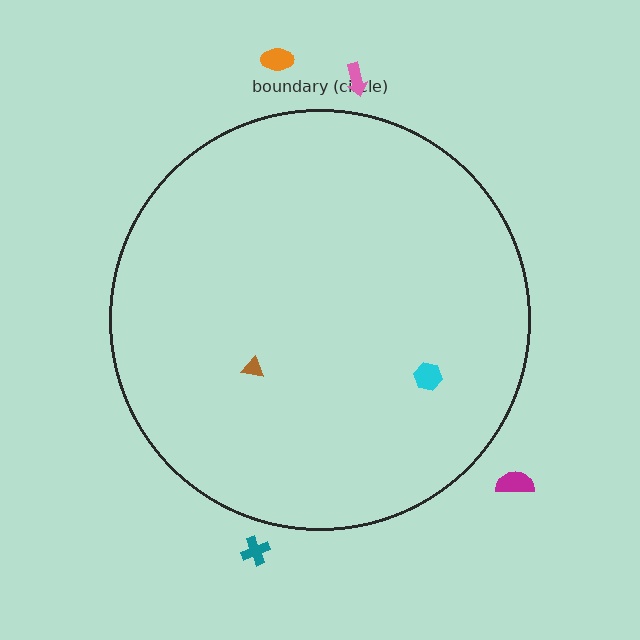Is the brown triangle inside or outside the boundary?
Inside.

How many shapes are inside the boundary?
2 inside, 4 outside.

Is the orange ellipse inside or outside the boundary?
Outside.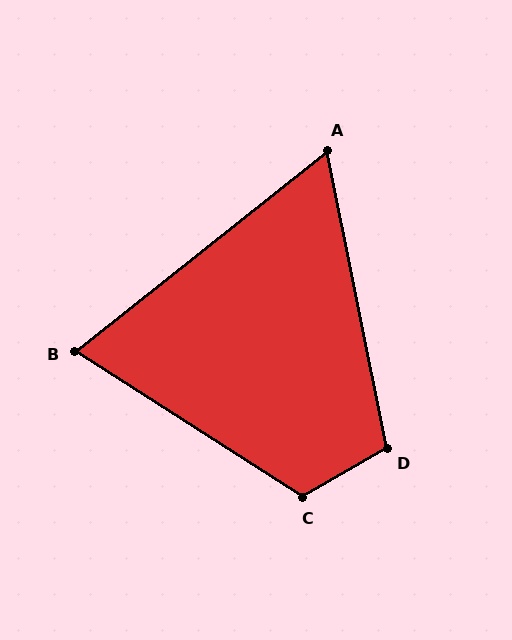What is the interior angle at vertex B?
Approximately 71 degrees (acute).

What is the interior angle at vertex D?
Approximately 109 degrees (obtuse).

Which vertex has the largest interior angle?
C, at approximately 117 degrees.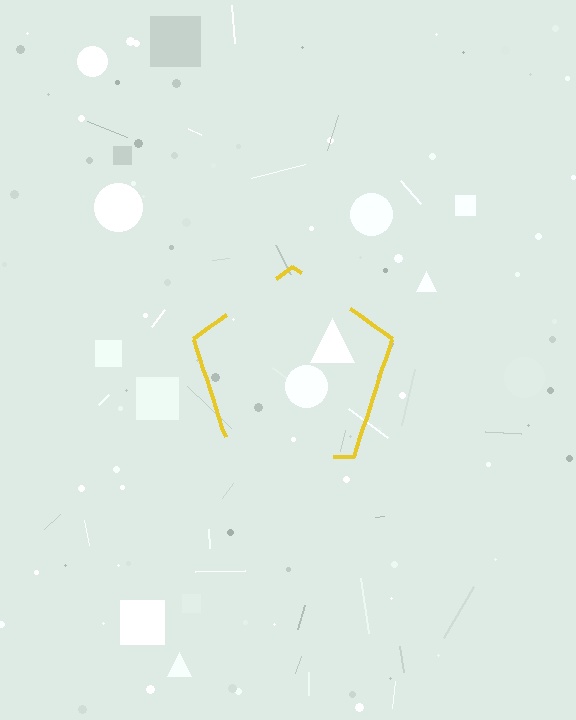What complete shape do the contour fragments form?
The contour fragments form a pentagon.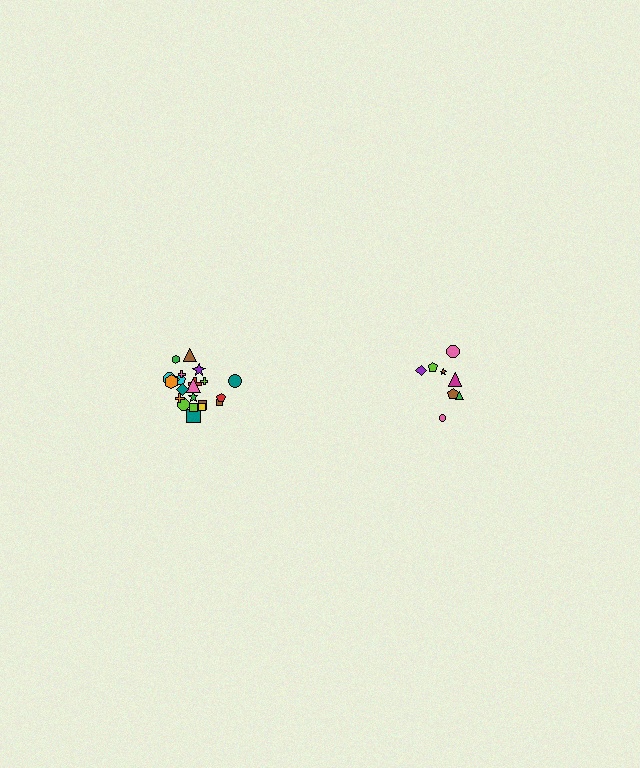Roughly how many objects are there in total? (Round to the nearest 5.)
Roughly 30 objects in total.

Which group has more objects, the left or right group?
The left group.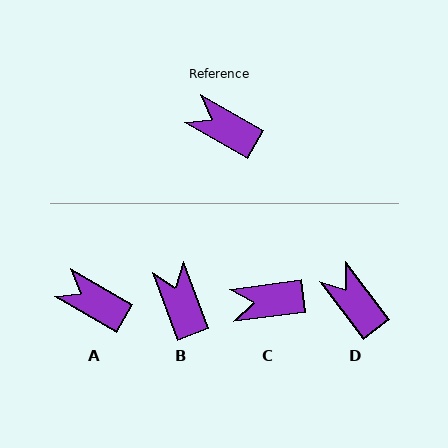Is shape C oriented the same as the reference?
No, it is off by about 37 degrees.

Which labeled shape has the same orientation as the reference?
A.